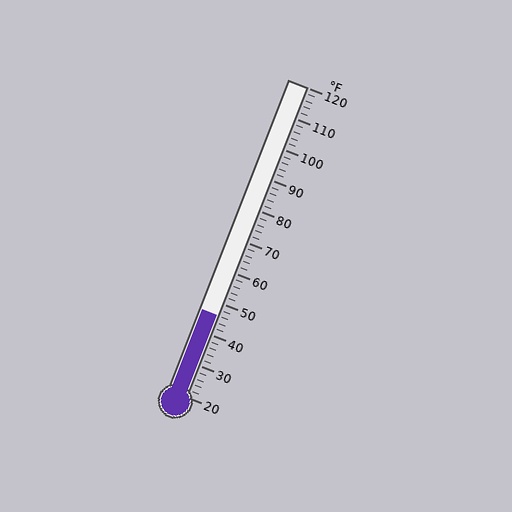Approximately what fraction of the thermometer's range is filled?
The thermometer is filled to approximately 25% of its range.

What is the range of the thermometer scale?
The thermometer scale ranges from 20°F to 120°F.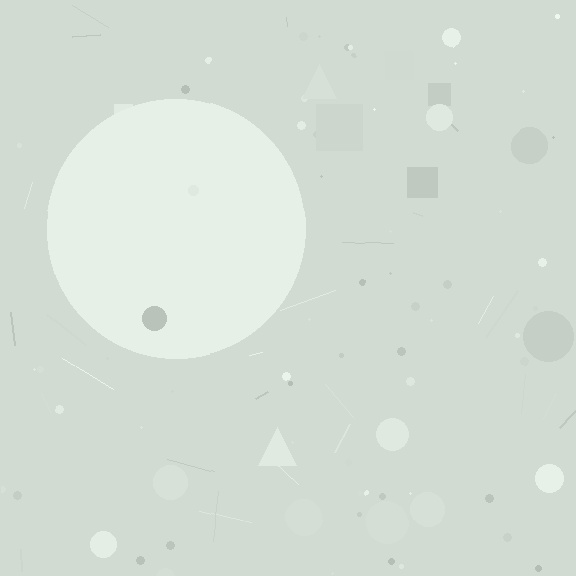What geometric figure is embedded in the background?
A circle is embedded in the background.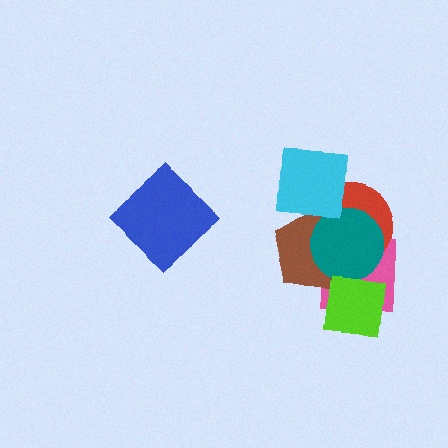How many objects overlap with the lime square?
3 objects overlap with the lime square.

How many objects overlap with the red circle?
4 objects overlap with the red circle.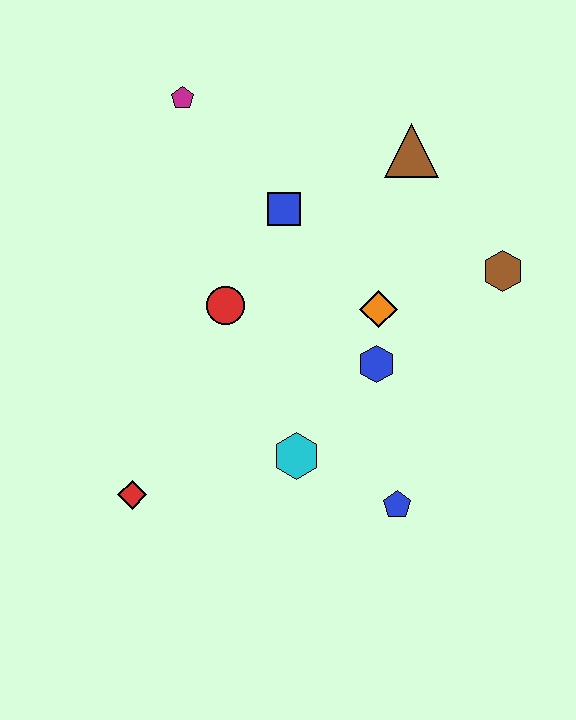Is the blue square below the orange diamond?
No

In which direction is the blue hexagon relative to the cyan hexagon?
The blue hexagon is above the cyan hexagon.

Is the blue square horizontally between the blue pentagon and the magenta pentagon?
Yes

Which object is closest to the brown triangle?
The blue square is closest to the brown triangle.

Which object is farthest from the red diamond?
The brown triangle is farthest from the red diamond.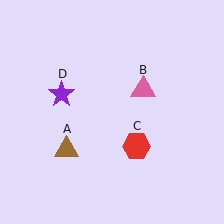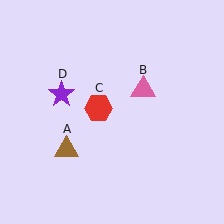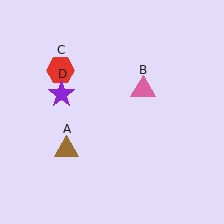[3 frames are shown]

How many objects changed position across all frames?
1 object changed position: red hexagon (object C).